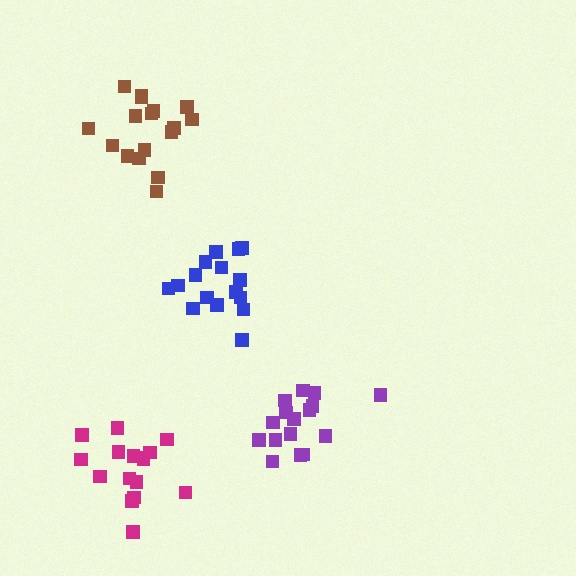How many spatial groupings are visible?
There are 4 spatial groupings.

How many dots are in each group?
Group 1: 17 dots, Group 2: 16 dots, Group 3: 16 dots, Group 4: 16 dots (65 total).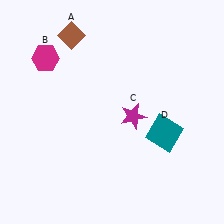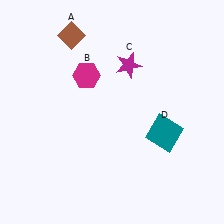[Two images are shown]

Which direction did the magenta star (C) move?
The magenta star (C) moved up.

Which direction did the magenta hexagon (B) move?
The magenta hexagon (B) moved right.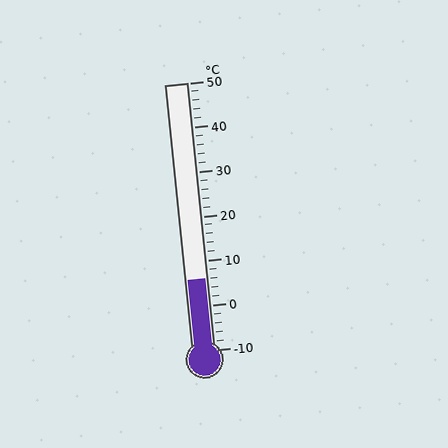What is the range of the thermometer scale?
The thermometer scale ranges from -10°C to 50°C.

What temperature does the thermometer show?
The thermometer shows approximately 6°C.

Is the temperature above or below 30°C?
The temperature is below 30°C.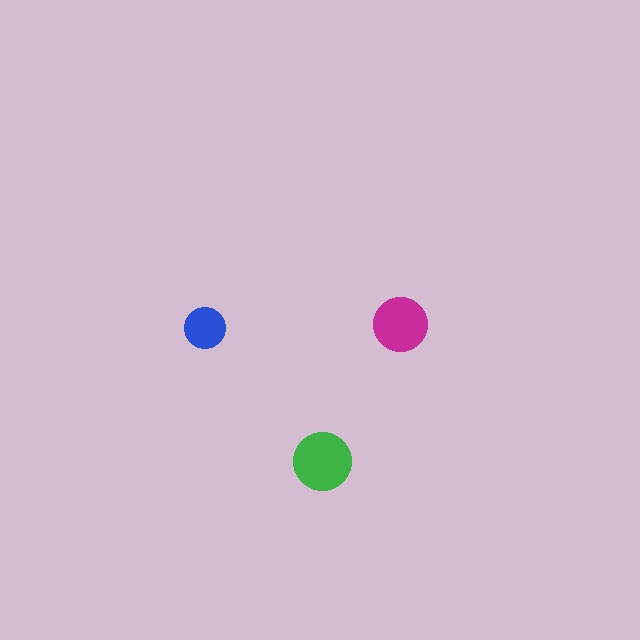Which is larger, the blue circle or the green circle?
The green one.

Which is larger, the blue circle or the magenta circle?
The magenta one.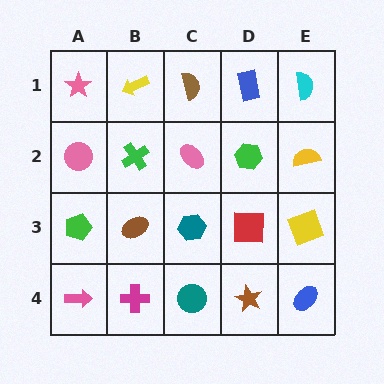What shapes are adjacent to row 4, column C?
A teal hexagon (row 3, column C), a magenta cross (row 4, column B), a brown star (row 4, column D).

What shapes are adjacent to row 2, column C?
A brown semicircle (row 1, column C), a teal hexagon (row 3, column C), a green cross (row 2, column B), a green hexagon (row 2, column D).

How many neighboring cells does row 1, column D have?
3.